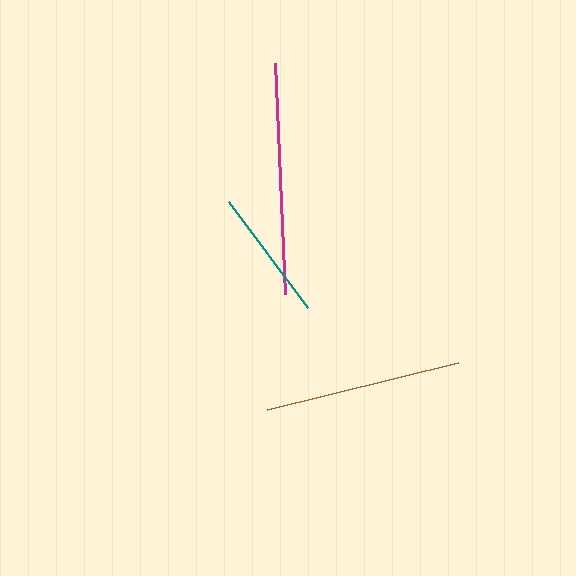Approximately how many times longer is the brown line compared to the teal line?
The brown line is approximately 1.5 times the length of the teal line.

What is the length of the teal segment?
The teal segment is approximately 132 pixels long.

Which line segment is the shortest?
The teal line is the shortest at approximately 132 pixels.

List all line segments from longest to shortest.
From longest to shortest: magenta, brown, teal.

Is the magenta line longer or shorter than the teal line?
The magenta line is longer than the teal line.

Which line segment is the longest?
The magenta line is the longest at approximately 232 pixels.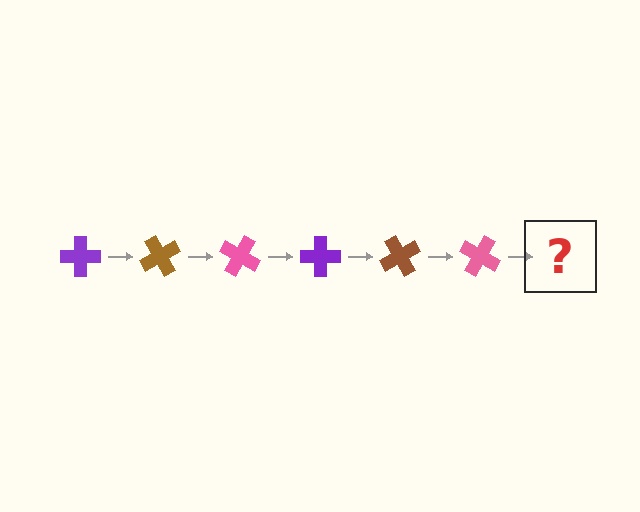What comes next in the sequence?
The next element should be a purple cross, rotated 360 degrees from the start.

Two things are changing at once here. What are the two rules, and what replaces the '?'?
The two rules are that it rotates 60 degrees each step and the color cycles through purple, brown, and pink. The '?' should be a purple cross, rotated 360 degrees from the start.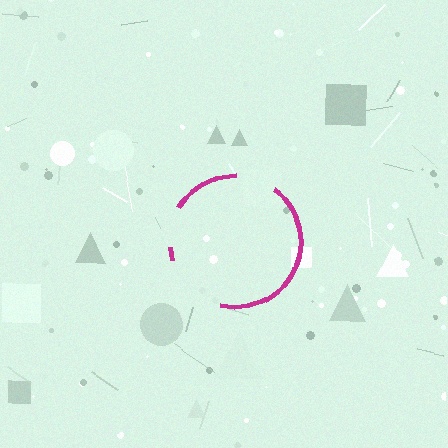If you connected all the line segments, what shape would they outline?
They would outline a circle.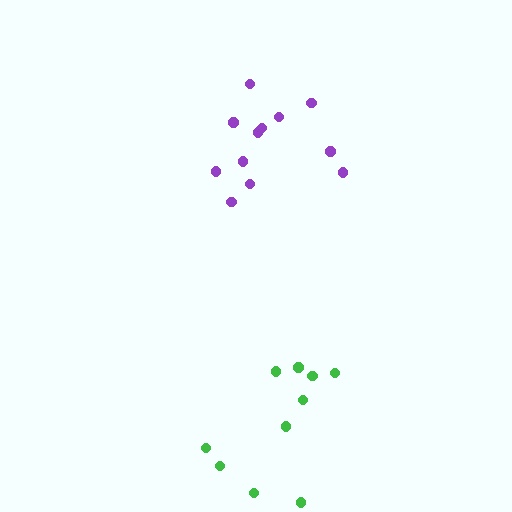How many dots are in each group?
Group 1: 10 dots, Group 2: 12 dots (22 total).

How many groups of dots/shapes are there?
There are 2 groups.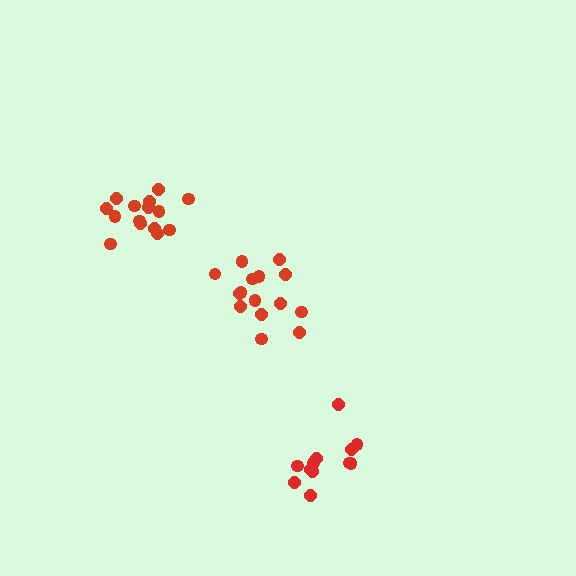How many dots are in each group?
Group 1: 15 dots, Group 2: 15 dots, Group 3: 12 dots (42 total).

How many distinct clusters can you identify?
There are 3 distinct clusters.